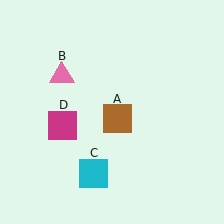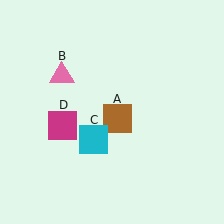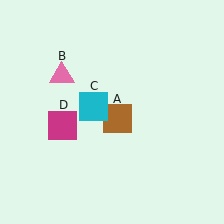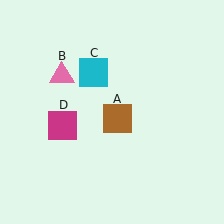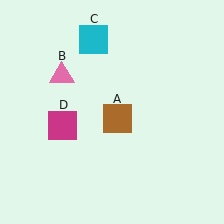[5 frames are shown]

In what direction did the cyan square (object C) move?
The cyan square (object C) moved up.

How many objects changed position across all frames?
1 object changed position: cyan square (object C).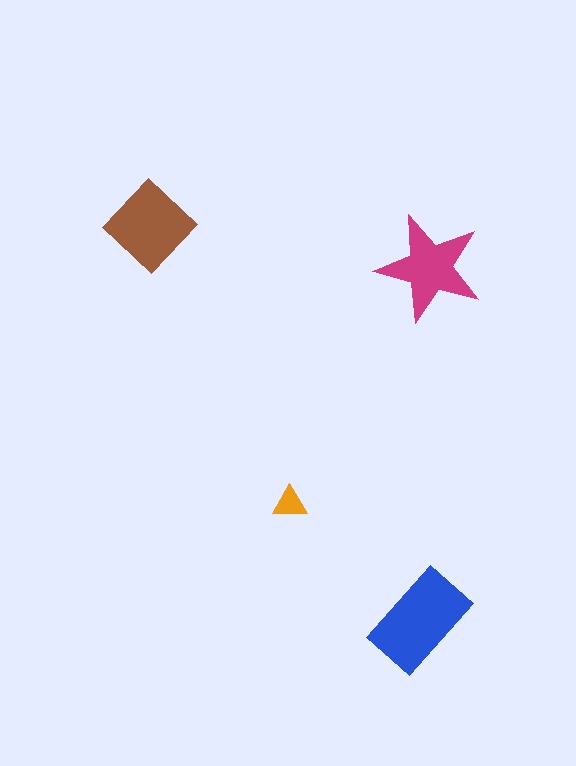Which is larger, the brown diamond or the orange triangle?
The brown diamond.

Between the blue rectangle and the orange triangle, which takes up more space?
The blue rectangle.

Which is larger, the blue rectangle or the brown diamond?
The blue rectangle.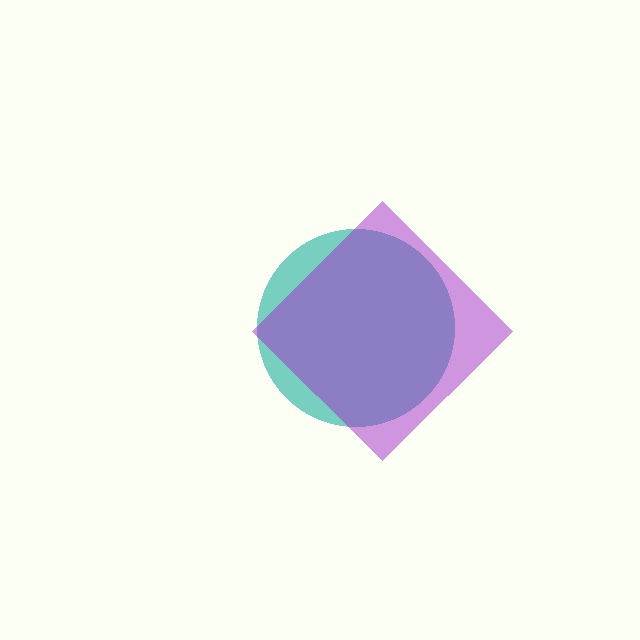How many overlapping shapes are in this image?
There are 2 overlapping shapes in the image.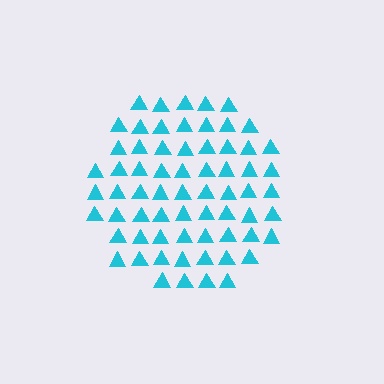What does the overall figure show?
The overall figure shows a circle.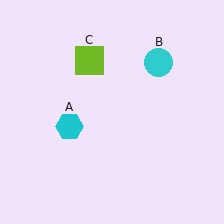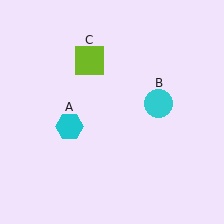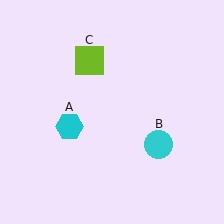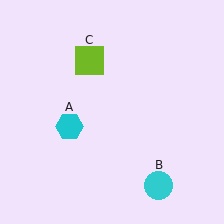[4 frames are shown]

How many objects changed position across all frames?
1 object changed position: cyan circle (object B).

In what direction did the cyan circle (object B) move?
The cyan circle (object B) moved down.